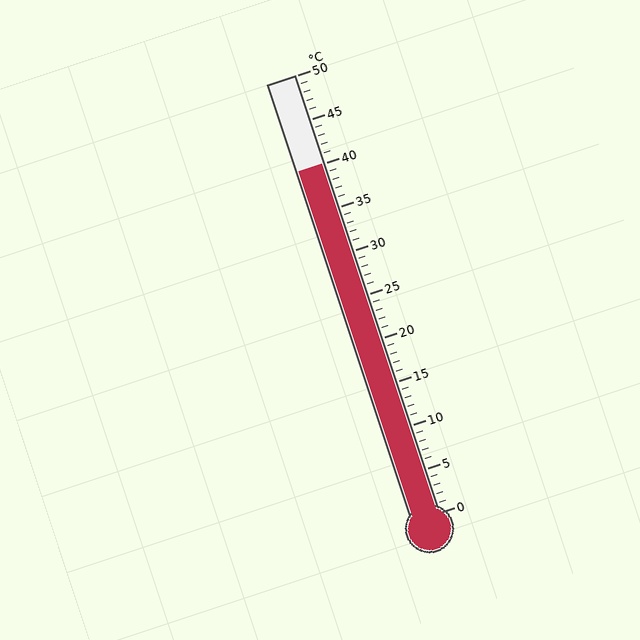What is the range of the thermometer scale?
The thermometer scale ranges from 0°C to 50°C.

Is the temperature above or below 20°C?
The temperature is above 20°C.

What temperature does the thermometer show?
The thermometer shows approximately 40°C.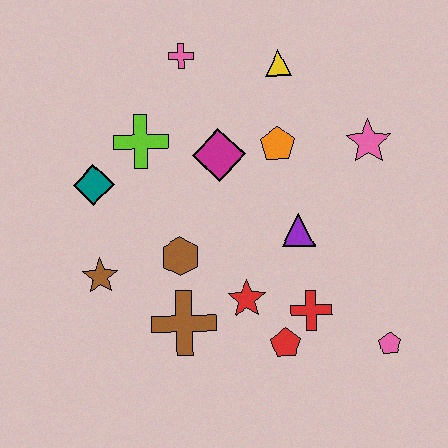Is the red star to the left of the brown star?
No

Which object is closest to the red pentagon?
The red cross is closest to the red pentagon.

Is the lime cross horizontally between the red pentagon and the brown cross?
No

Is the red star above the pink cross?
No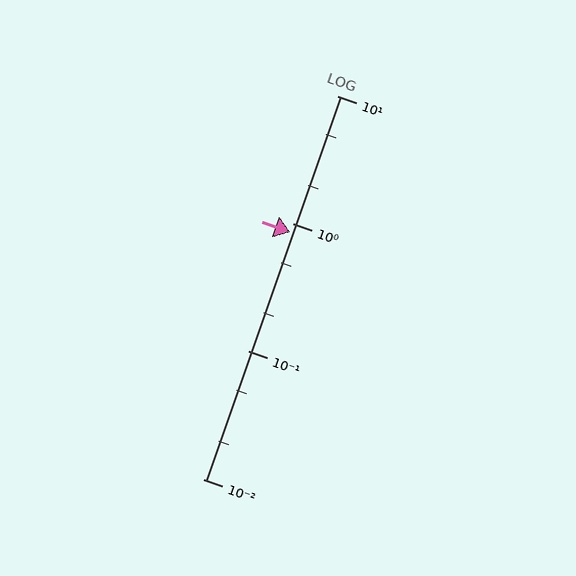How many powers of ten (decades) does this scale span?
The scale spans 3 decades, from 0.01 to 10.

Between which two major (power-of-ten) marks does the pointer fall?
The pointer is between 0.1 and 1.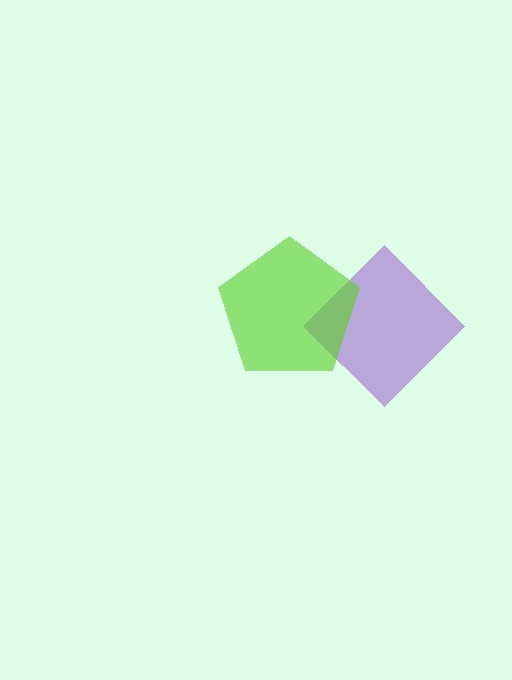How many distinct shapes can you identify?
There are 2 distinct shapes: a purple diamond, a lime pentagon.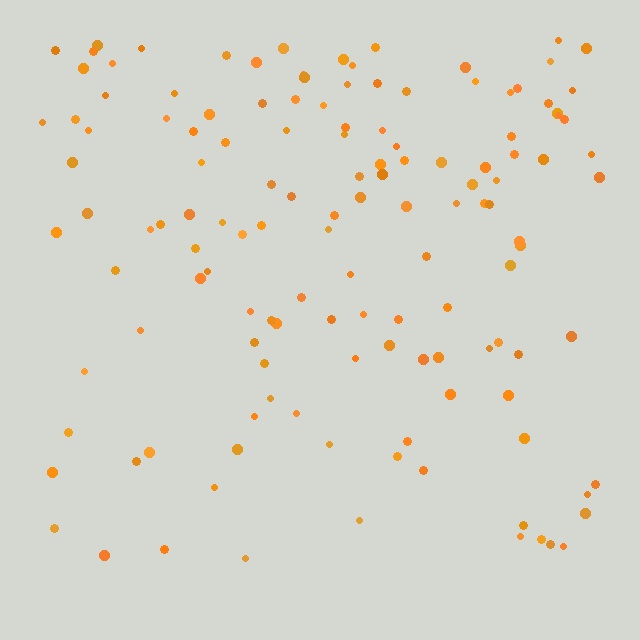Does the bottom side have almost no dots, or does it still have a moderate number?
Still a moderate number, just noticeably fewer than the top.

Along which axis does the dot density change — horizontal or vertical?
Vertical.